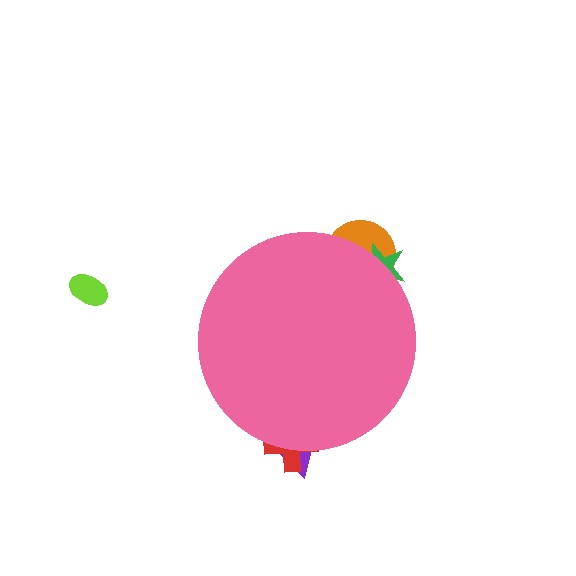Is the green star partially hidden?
Yes, the green star is partially hidden behind the pink circle.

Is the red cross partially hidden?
Yes, the red cross is partially hidden behind the pink circle.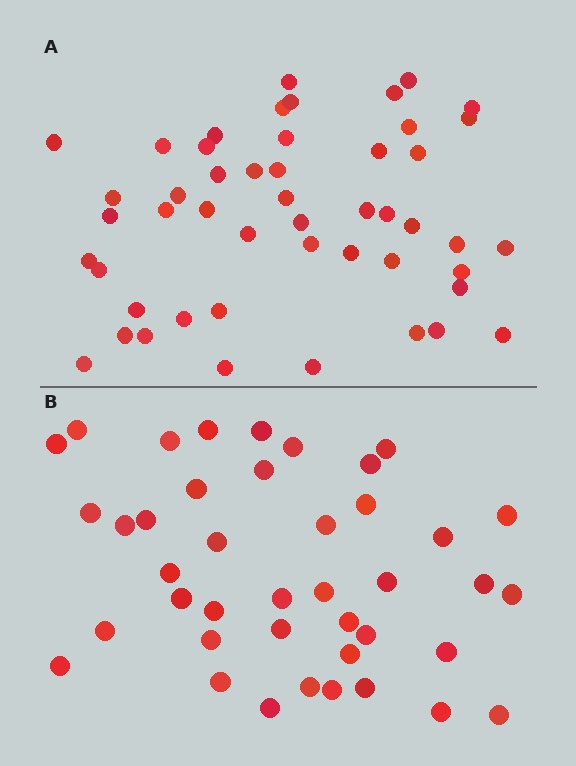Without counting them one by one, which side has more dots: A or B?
Region A (the top region) has more dots.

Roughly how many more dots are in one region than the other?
Region A has roughly 8 or so more dots than region B.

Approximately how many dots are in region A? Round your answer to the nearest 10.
About 50 dots. (The exact count is 49, which rounds to 50.)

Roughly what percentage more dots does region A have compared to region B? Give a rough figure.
About 20% more.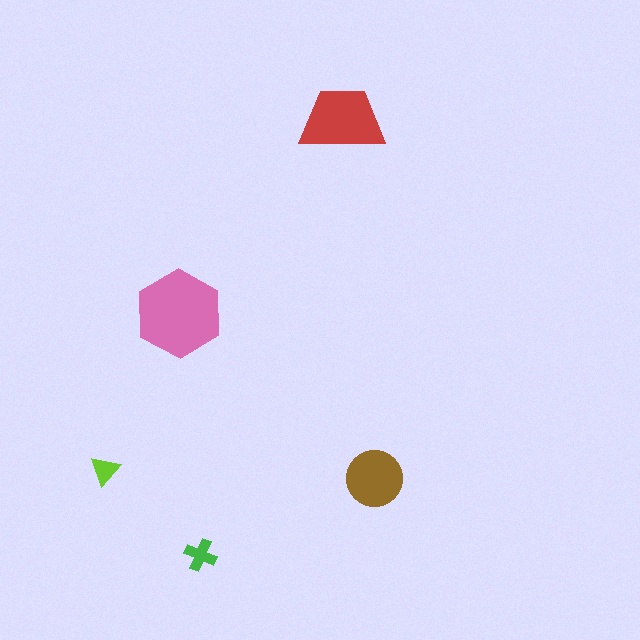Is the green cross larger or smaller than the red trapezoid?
Smaller.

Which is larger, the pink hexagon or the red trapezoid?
The pink hexagon.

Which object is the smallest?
The lime triangle.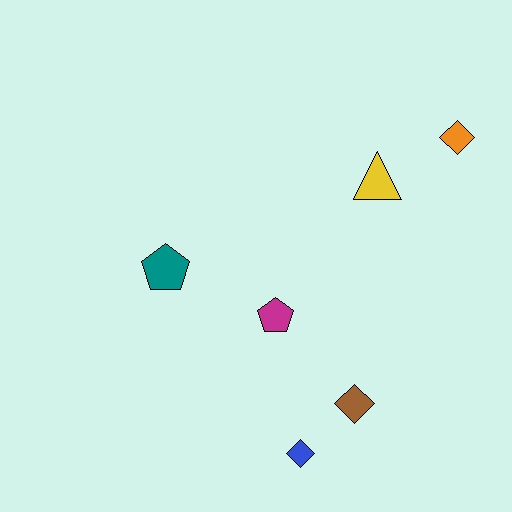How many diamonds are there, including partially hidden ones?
There are 3 diamonds.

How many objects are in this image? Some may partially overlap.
There are 6 objects.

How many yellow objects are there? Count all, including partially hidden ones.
There is 1 yellow object.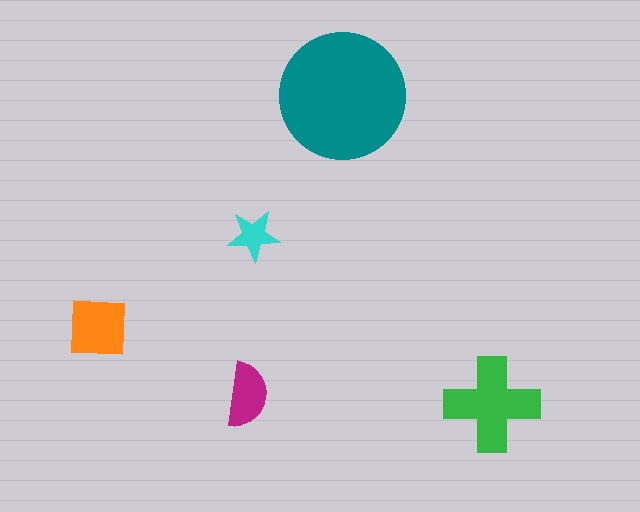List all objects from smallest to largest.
The cyan star, the magenta semicircle, the orange square, the green cross, the teal circle.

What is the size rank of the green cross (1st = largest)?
2nd.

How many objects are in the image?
There are 5 objects in the image.